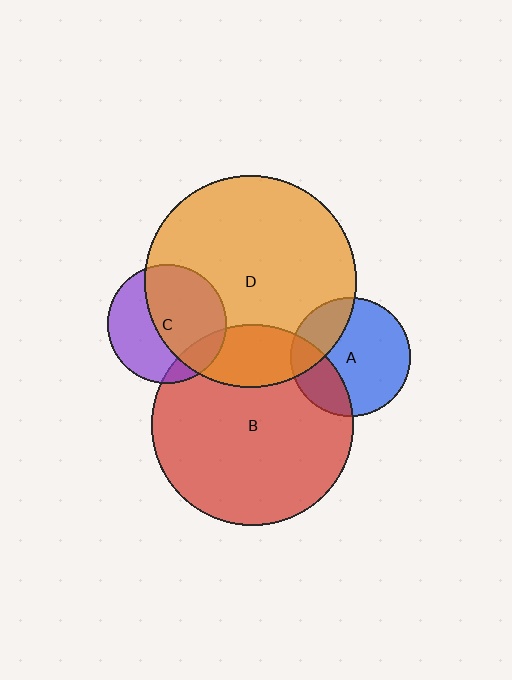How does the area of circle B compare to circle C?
Approximately 2.9 times.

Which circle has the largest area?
Circle D (orange).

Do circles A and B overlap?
Yes.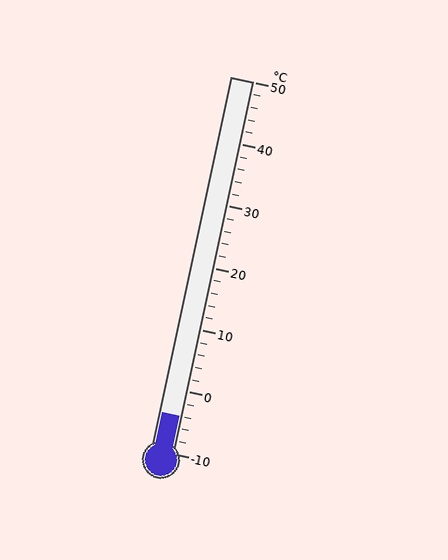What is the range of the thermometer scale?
The thermometer scale ranges from -10°C to 50°C.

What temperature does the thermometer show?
The thermometer shows approximately -4°C.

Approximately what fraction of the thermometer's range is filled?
The thermometer is filled to approximately 10% of its range.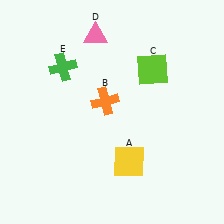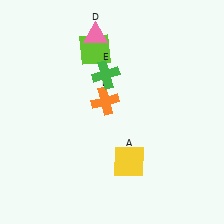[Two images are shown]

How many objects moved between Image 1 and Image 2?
2 objects moved between the two images.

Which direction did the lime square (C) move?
The lime square (C) moved left.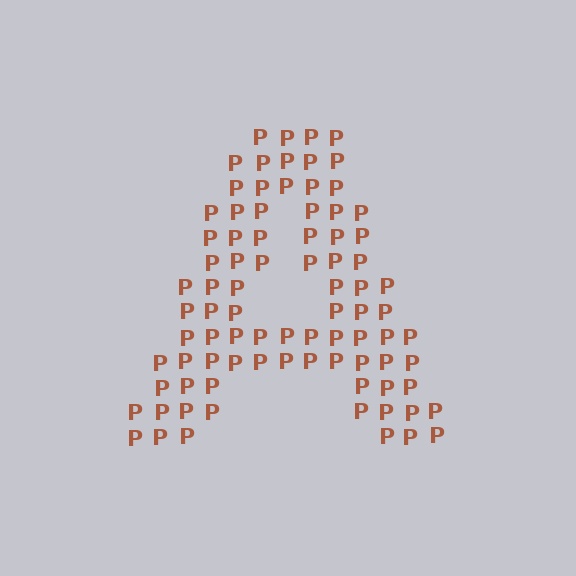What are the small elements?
The small elements are letter P's.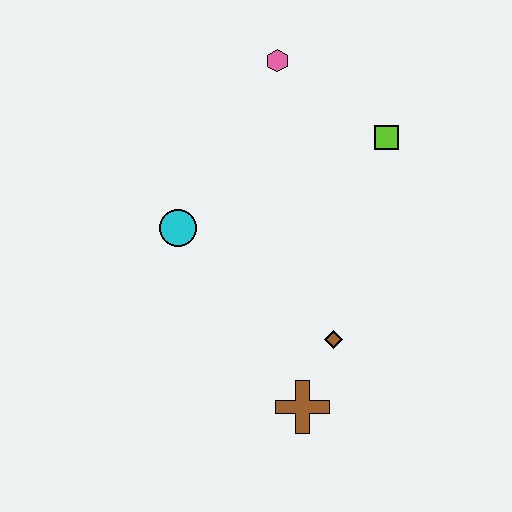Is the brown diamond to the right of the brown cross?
Yes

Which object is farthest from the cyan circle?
The lime square is farthest from the cyan circle.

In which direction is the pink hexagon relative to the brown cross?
The pink hexagon is above the brown cross.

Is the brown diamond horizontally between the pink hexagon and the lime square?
Yes